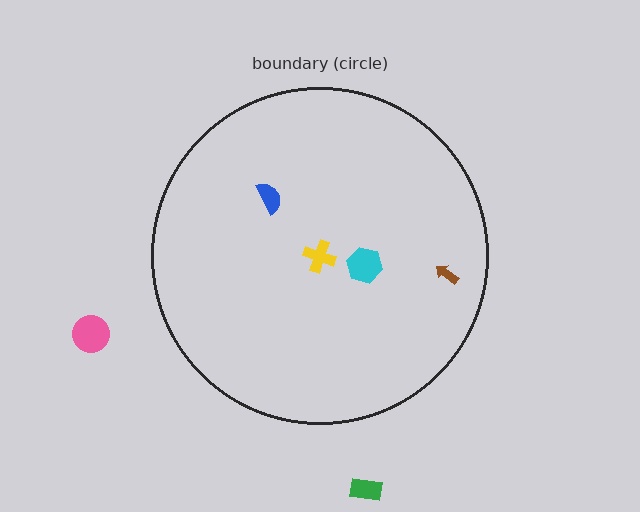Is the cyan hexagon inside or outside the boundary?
Inside.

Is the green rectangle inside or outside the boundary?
Outside.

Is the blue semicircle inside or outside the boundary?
Inside.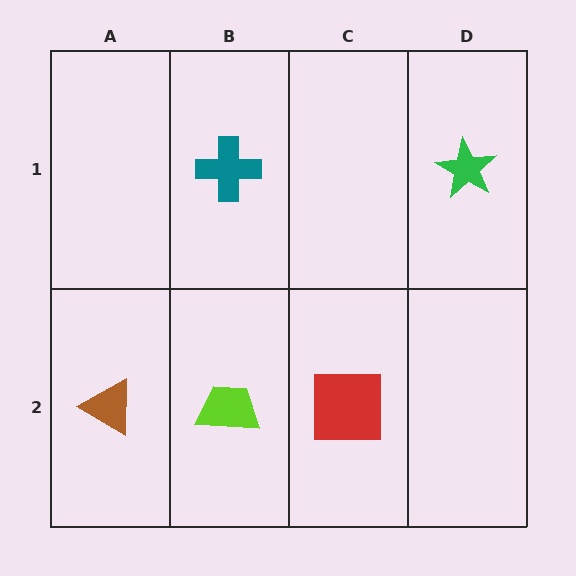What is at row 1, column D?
A green star.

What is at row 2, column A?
A brown triangle.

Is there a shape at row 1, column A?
No, that cell is empty.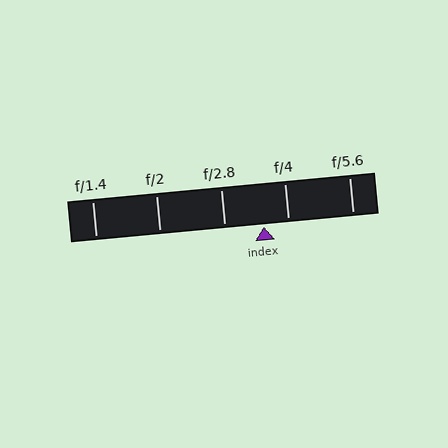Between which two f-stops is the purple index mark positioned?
The index mark is between f/2.8 and f/4.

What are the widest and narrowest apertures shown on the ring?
The widest aperture shown is f/1.4 and the narrowest is f/5.6.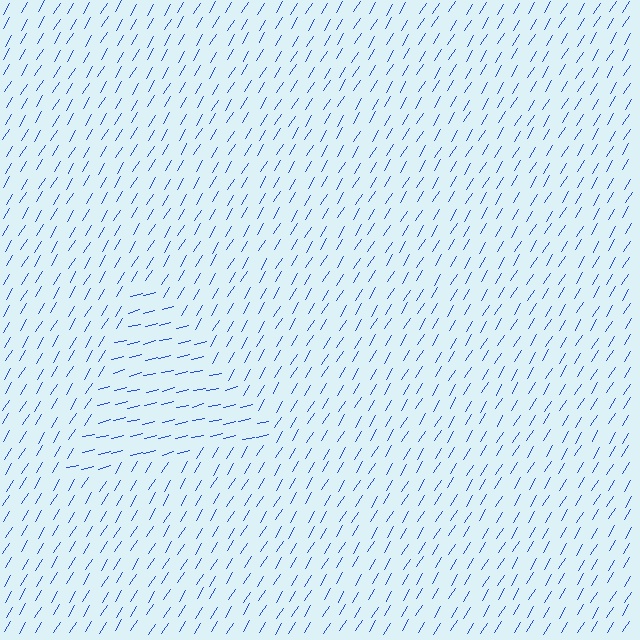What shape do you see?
I see a triangle.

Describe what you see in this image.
The image is filled with small blue line segments. A triangle region in the image has lines oriented differently from the surrounding lines, creating a visible texture boundary.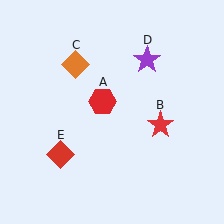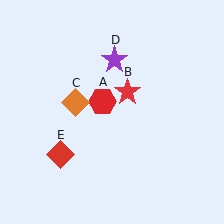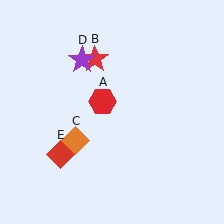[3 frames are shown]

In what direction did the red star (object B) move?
The red star (object B) moved up and to the left.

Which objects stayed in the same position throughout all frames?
Red hexagon (object A) and red diamond (object E) remained stationary.